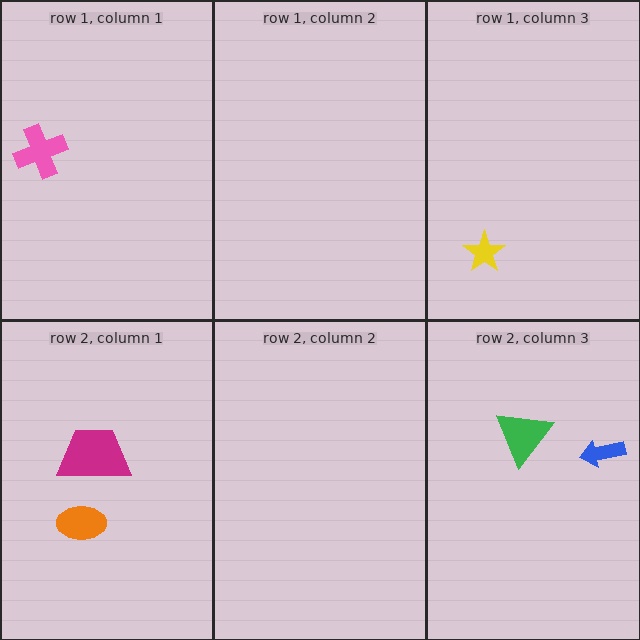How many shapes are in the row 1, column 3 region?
1.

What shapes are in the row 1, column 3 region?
The yellow star.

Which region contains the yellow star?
The row 1, column 3 region.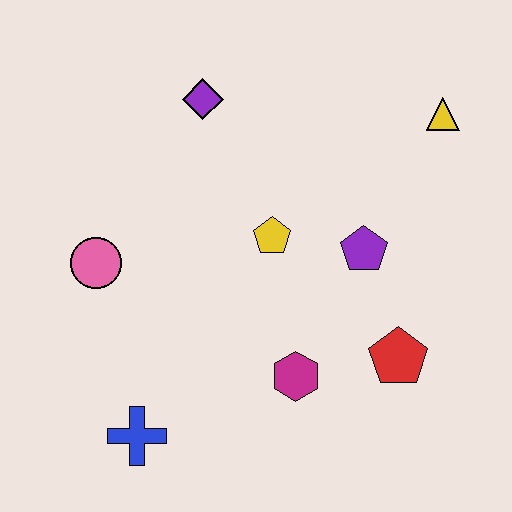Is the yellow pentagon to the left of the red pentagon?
Yes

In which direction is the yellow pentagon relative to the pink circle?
The yellow pentagon is to the right of the pink circle.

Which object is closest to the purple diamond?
The yellow pentagon is closest to the purple diamond.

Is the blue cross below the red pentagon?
Yes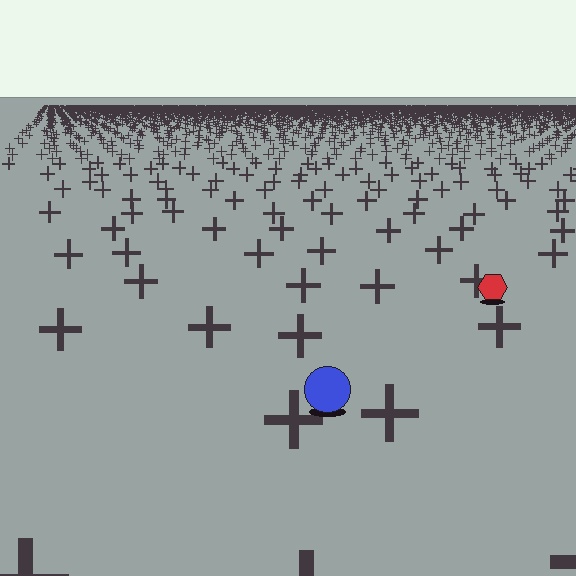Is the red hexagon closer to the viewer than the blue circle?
No. The blue circle is closer — you can tell from the texture gradient: the ground texture is coarser near it.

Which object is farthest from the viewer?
The red hexagon is farthest from the viewer. It appears smaller and the ground texture around it is denser.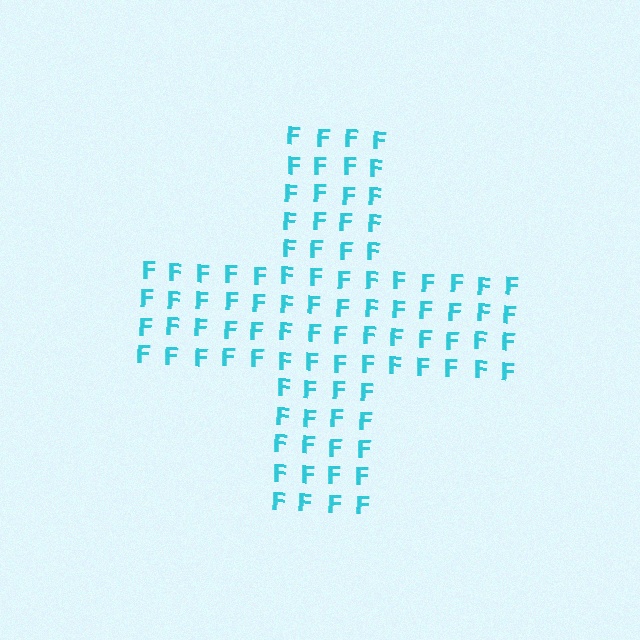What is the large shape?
The large shape is a cross.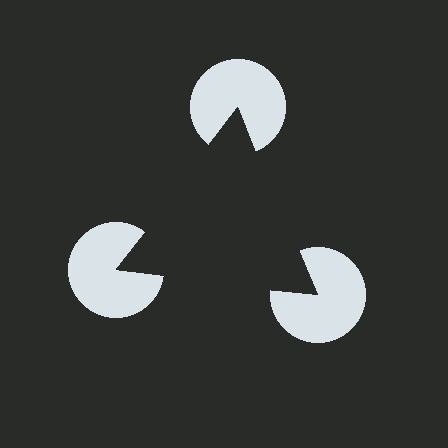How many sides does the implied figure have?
3 sides.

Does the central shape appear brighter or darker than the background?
It typically appears slightly darker than the background, even though no actual brightness change is drawn.